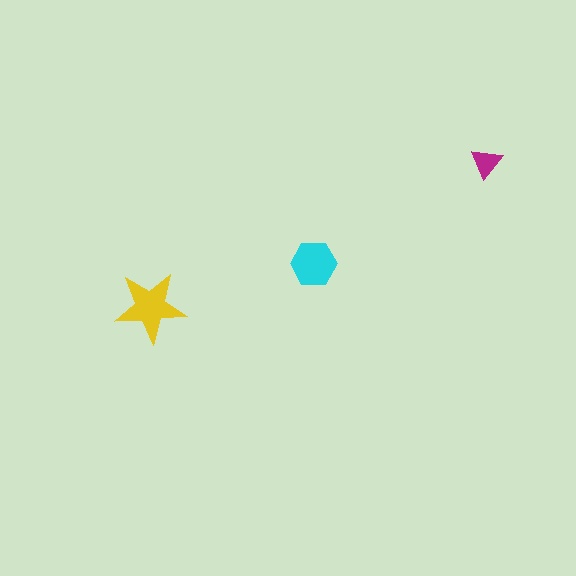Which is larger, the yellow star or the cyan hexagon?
The yellow star.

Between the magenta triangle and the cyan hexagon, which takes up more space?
The cyan hexagon.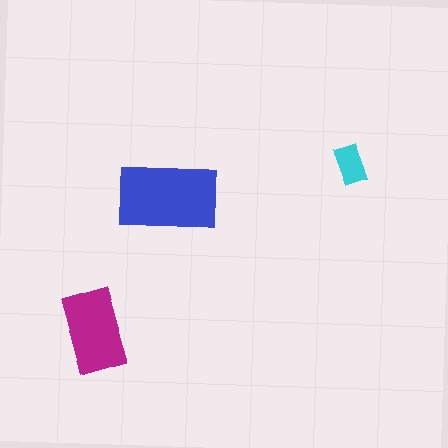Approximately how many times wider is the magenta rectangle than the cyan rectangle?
About 2 times wider.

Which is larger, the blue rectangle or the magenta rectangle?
The blue one.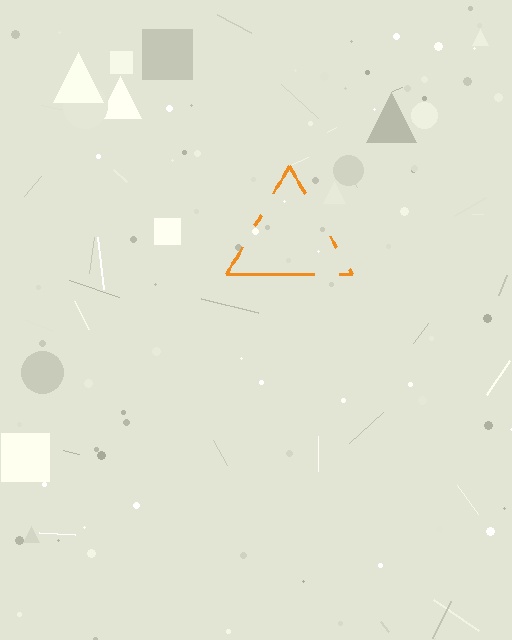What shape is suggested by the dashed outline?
The dashed outline suggests a triangle.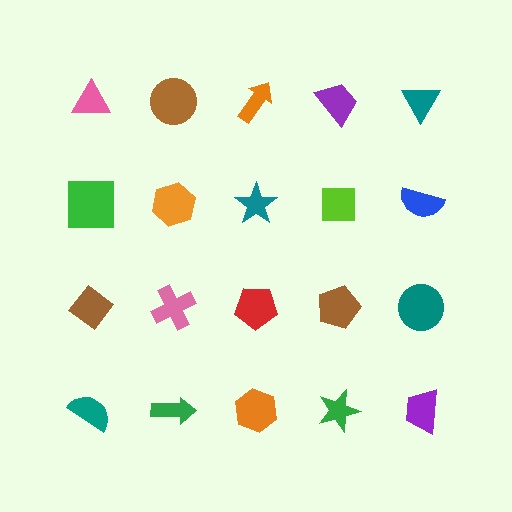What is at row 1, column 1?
A pink triangle.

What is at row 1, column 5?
A teal triangle.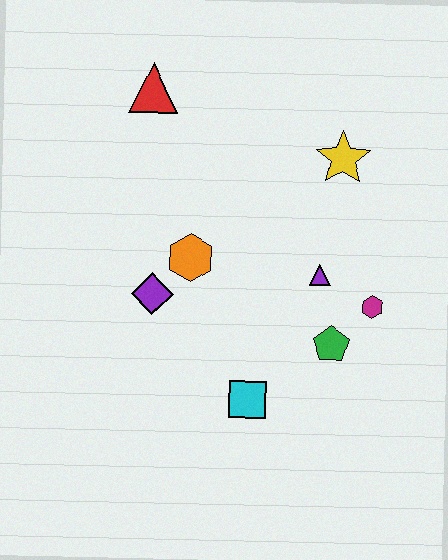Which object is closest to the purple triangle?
The magenta hexagon is closest to the purple triangle.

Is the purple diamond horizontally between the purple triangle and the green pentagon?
No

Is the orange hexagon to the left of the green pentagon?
Yes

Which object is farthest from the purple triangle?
The red triangle is farthest from the purple triangle.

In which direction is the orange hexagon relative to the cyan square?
The orange hexagon is above the cyan square.